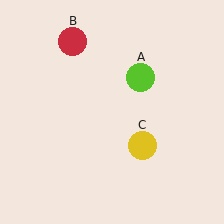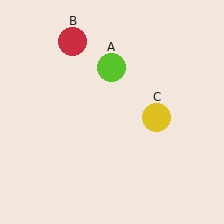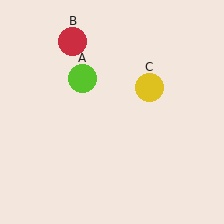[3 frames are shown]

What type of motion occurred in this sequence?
The lime circle (object A), yellow circle (object C) rotated counterclockwise around the center of the scene.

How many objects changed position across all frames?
2 objects changed position: lime circle (object A), yellow circle (object C).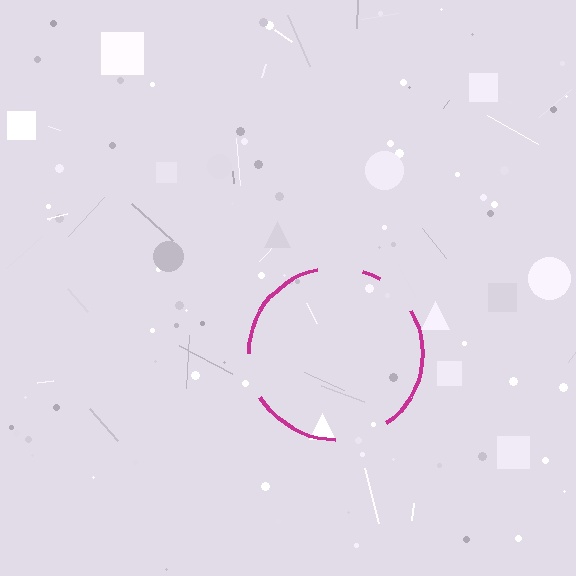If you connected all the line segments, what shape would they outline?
They would outline a circle.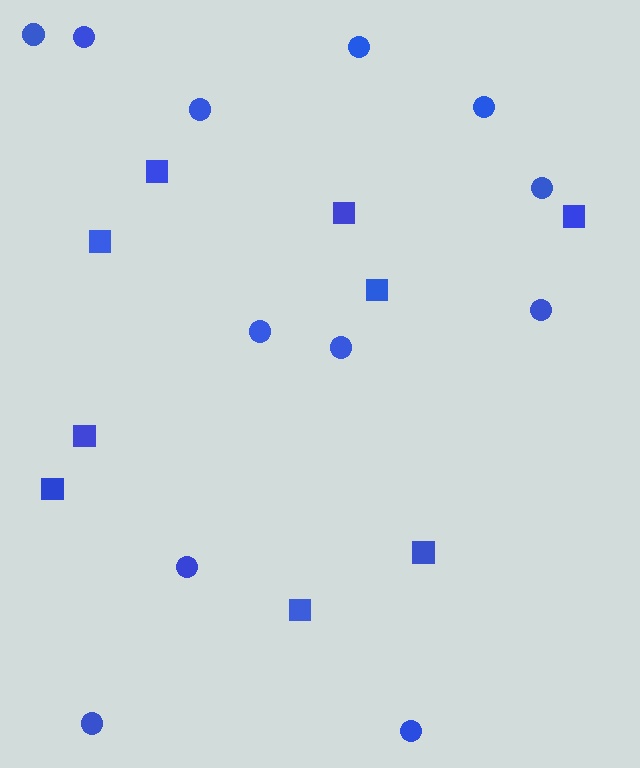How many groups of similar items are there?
There are 2 groups: one group of squares (9) and one group of circles (12).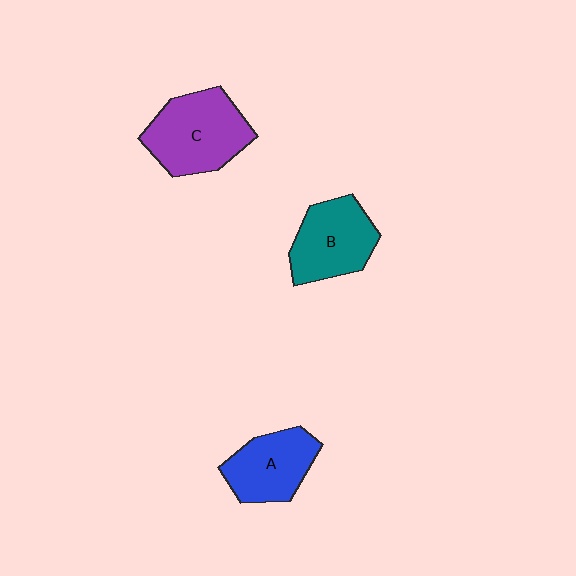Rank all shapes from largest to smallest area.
From largest to smallest: C (purple), B (teal), A (blue).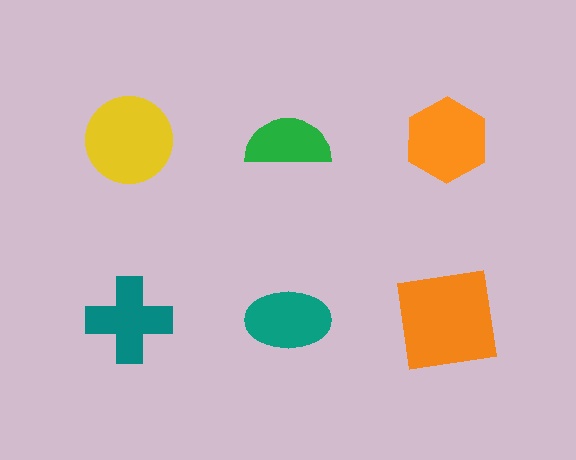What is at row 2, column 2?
A teal ellipse.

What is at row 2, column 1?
A teal cross.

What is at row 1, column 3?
An orange hexagon.